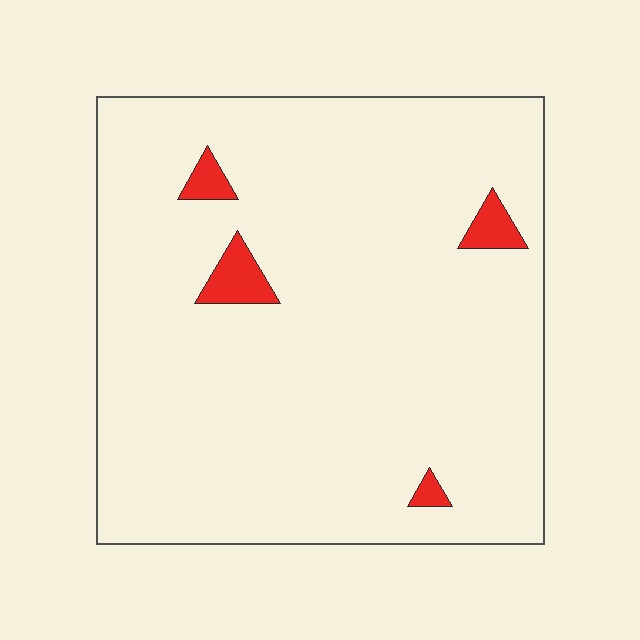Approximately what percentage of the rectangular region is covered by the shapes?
Approximately 5%.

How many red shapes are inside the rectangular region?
4.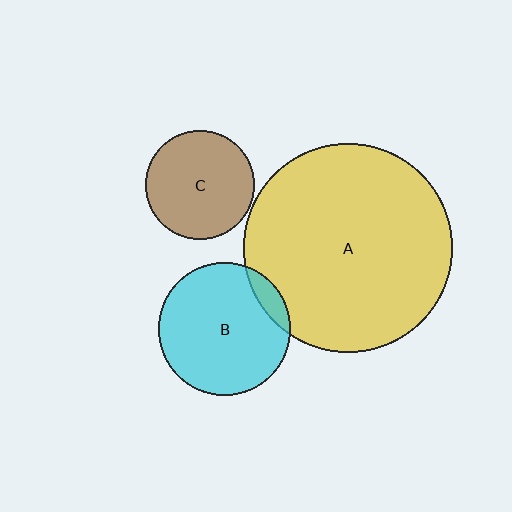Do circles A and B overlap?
Yes.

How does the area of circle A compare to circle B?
Approximately 2.5 times.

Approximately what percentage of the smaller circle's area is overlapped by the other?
Approximately 10%.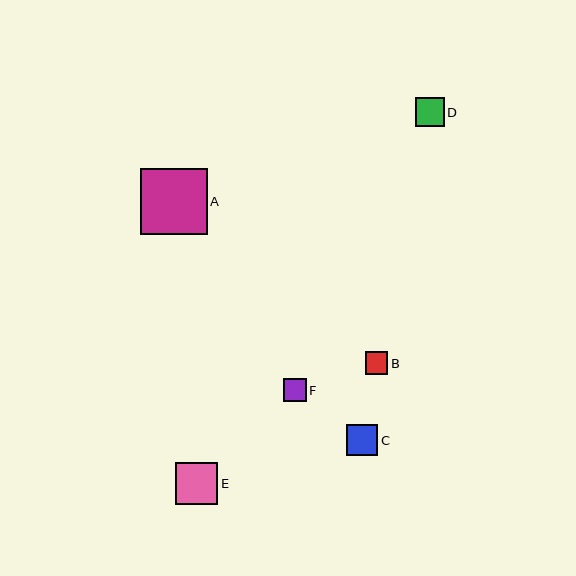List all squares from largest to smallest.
From largest to smallest: A, E, C, D, F, B.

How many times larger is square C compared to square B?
Square C is approximately 1.4 times the size of square B.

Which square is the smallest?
Square B is the smallest with a size of approximately 23 pixels.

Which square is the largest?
Square A is the largest with a size of approximately 67 pixels.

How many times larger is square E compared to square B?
Square E is approximately 1.9 times the size of square B.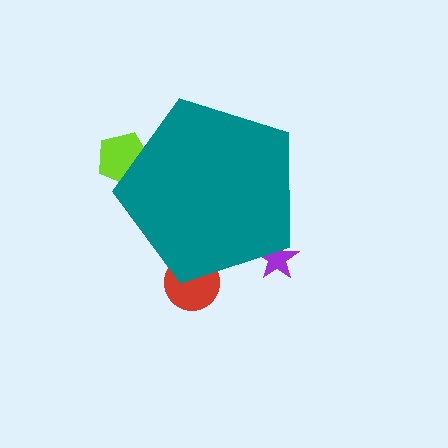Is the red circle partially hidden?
Yes, the red circle is partially hidden behind the teal pentagon.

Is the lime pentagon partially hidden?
Yes, the lime pentagon is partially hidden behind the teal pentagon.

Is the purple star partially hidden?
Yes, the purple star is partially hidden behind the teal pentagon.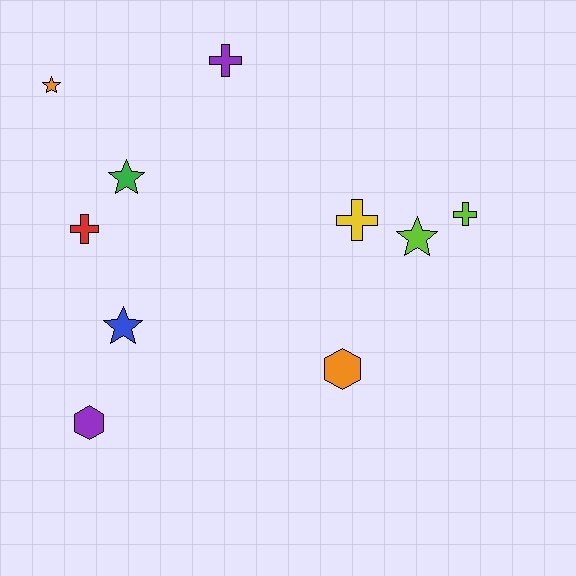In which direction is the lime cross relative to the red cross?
The lime cross is to the right of the red cross.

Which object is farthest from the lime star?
The orange star is farthest from the lime star.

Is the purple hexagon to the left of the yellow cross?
Yes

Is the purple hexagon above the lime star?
No